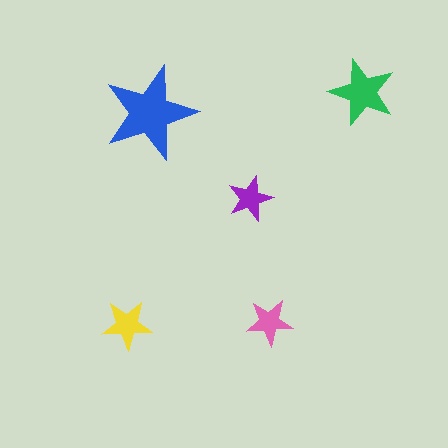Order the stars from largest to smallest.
the blue one, the green one, the yellow one, the pink one, the purple one.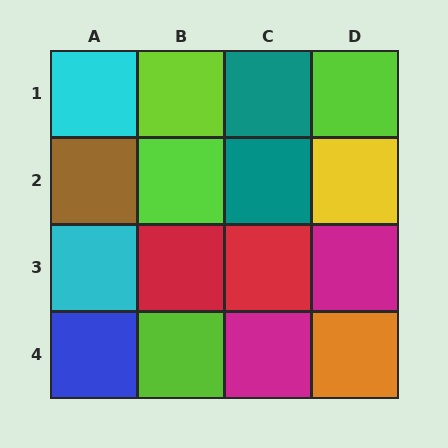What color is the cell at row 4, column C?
Magenta.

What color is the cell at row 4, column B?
Lime.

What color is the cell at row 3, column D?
Magenta.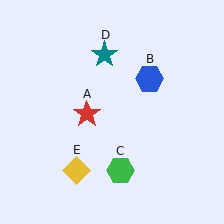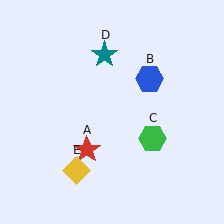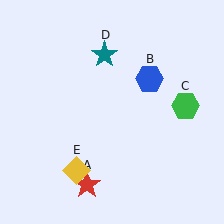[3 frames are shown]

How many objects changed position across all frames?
2 objects changed position: red star (object A), green hexagon (object C).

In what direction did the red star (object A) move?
The red star (object A) moved down.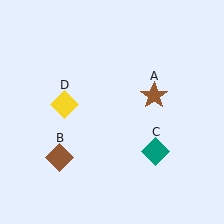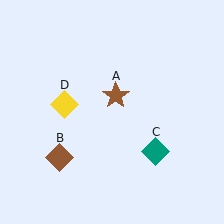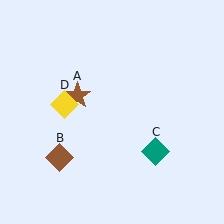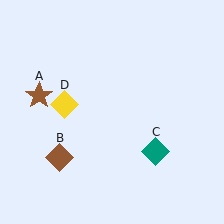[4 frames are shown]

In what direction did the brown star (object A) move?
The brown star (object A) moved left.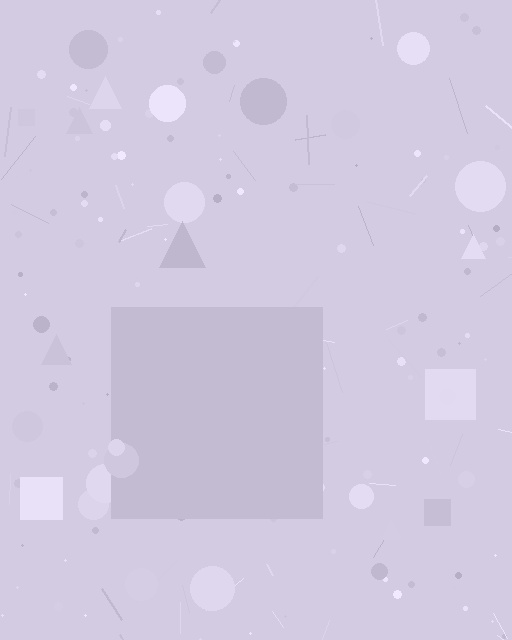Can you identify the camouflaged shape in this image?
The camouflaged shape is a square.